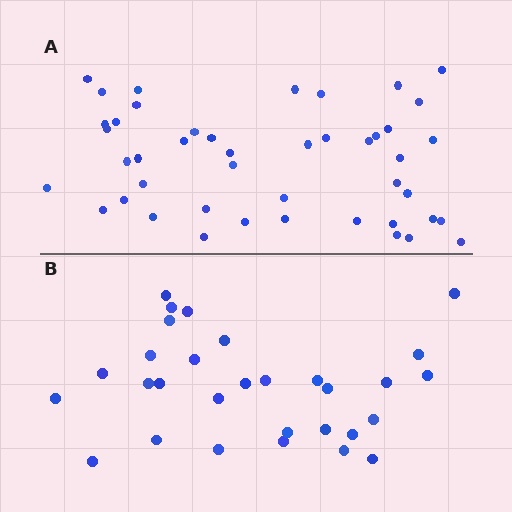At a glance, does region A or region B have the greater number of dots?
Region A (the top region) has more dots.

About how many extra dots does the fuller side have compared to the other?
Region A has approximately 15 more dots than region B.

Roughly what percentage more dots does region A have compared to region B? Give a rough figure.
About 50% more.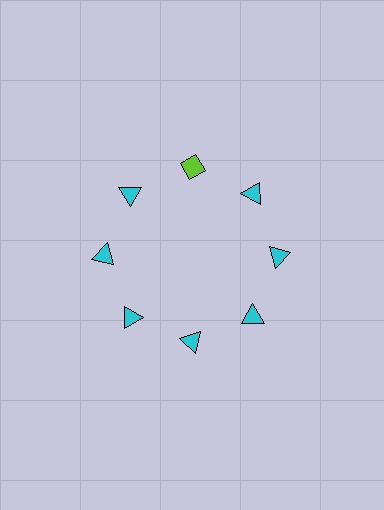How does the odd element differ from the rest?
It differs in both color (lime instead of cyan) and shape (diamond instead of triangle).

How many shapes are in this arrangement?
There are 8 shapes arranged in a ring pattern.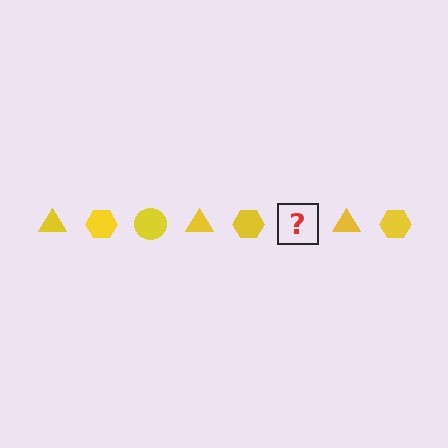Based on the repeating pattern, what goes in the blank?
The blank should be a yellow circle.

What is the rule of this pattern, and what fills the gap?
The rule is that the pattern cycles through triangle, hexagon, circle shapes in yellow. The gap should be filled with a yellow circle.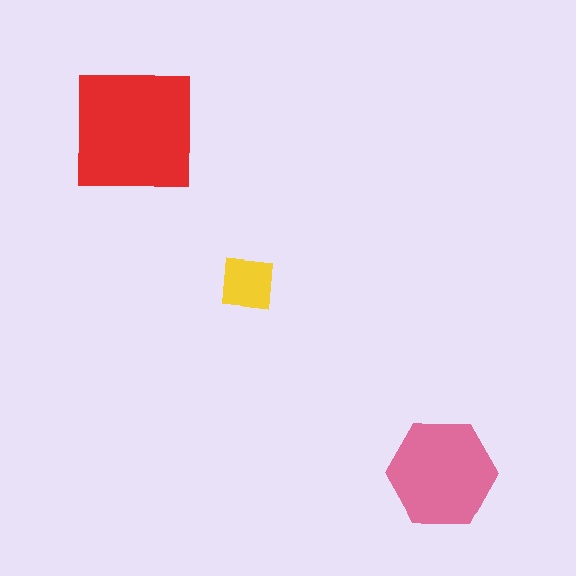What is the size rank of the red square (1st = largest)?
1st.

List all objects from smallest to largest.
The yellow square, the pink hexagon, the red square.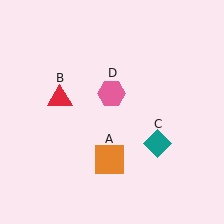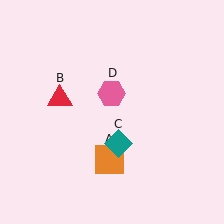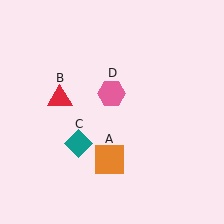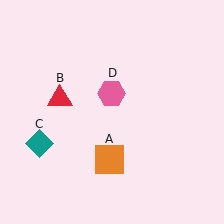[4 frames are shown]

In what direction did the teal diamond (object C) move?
The teal diamond (object C) moved left.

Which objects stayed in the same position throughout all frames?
Orange square (object A) and red triangle (object B) and pink hexagon (object D) remained stationary.